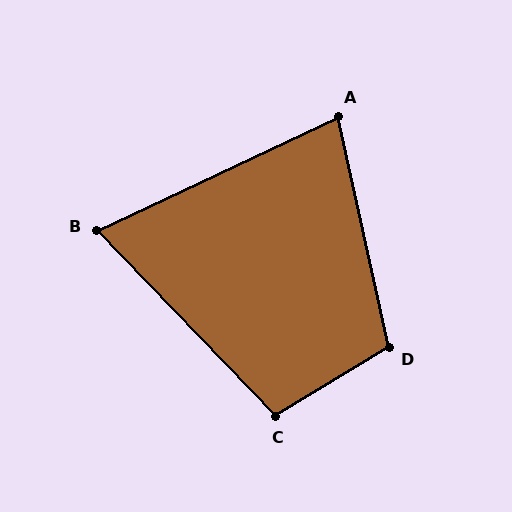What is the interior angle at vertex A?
Approximately 77 degrees (acute).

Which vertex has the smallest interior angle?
B, at approximately 71 degrees.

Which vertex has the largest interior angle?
D, at approximately 109 degrees.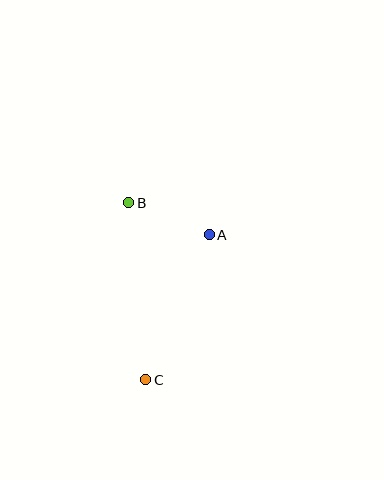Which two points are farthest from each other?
Points B and C are farthest from each other.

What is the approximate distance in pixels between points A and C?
The distance between A and C is approximately 158 pixels.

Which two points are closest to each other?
Points A and B are closest to each other.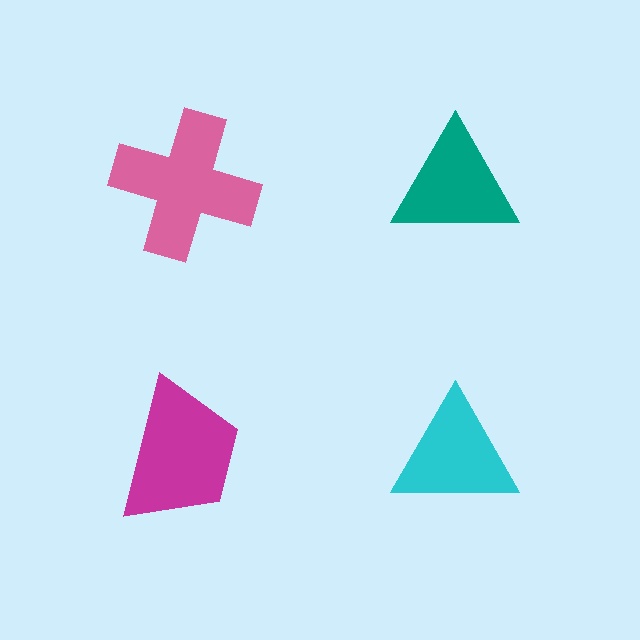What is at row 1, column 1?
A pink cross.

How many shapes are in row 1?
2 shapes.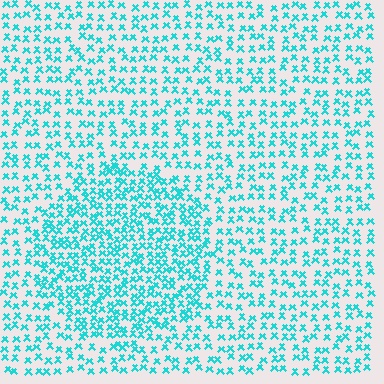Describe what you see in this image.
The image contains small cyan elements arranged at two different densities. A circle-shaped region is visible where the elements are more densely packed than the surrounding area.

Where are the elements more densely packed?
The elements are more densely packed inside the circle boundary.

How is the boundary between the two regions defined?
The boundary is defined by a change in element density (approximately 1.8x ratio). All elements are the same color, size, and shape.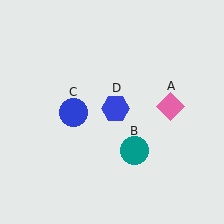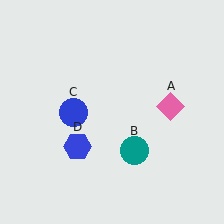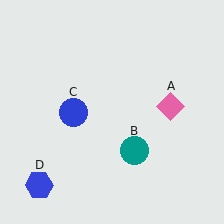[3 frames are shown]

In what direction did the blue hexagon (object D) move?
The blue hexagon (object D) moved down and to the left.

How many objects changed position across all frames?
1 object changed position: blue hexagon (object D).